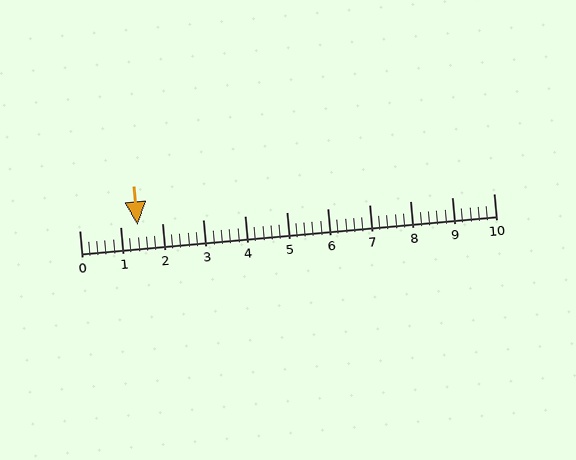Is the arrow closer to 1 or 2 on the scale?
The arrow is closer to 1.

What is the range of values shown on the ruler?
The ruler shows values from 0 to 10.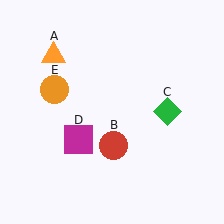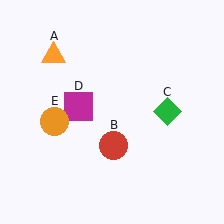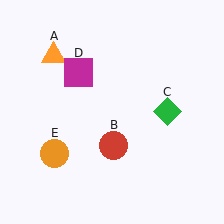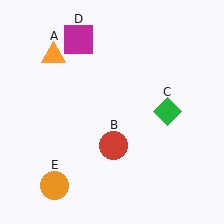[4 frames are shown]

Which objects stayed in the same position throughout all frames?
Orange triangle (object A) and red circle (object B) and green diamond (object C) remained stationary.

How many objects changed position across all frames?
2 objects changed position: magenta square (object D), orange circle (object E).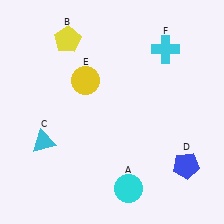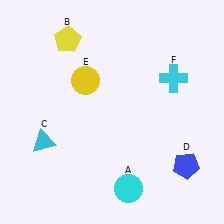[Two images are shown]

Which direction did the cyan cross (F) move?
The cyan cross (F) moved down.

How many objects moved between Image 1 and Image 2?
1 object moved between the two images.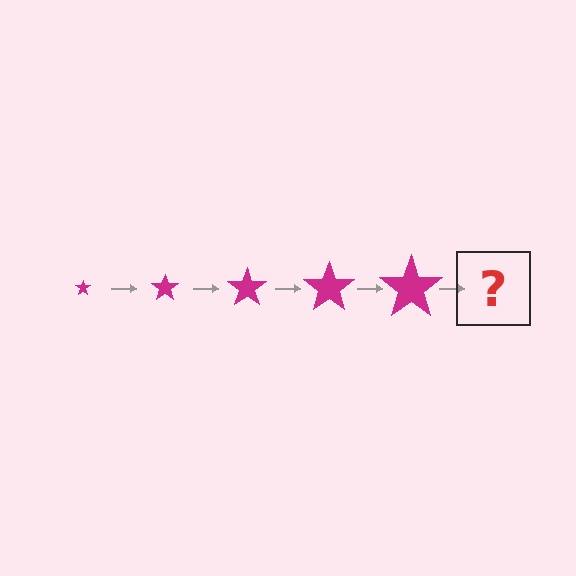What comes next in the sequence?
The next element should be a magenta star, larger than the previous one.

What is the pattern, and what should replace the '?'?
The pattern is that the star gets progressively larger each step. The '?' should be a magenta star, larger than the previous one.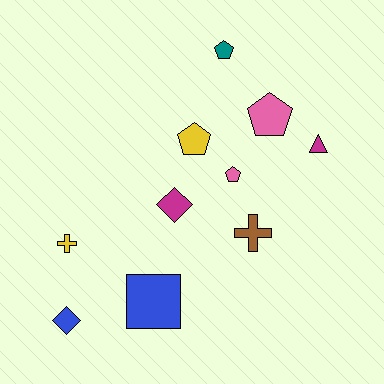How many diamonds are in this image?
There are 2 diamonds.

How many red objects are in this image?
There are no red objects.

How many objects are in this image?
There are 10 objects.